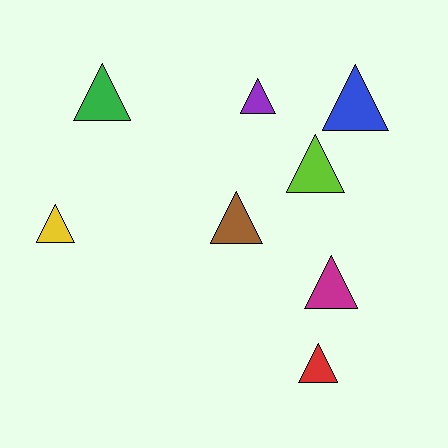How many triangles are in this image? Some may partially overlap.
There are 8 triangles.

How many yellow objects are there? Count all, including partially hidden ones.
There is 1 yellow object.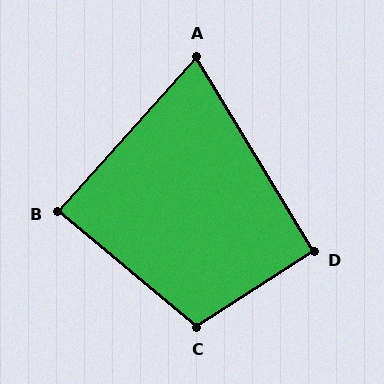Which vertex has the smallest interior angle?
A, at approximately 73 degrees.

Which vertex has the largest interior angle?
C, at approximately 107 degrees.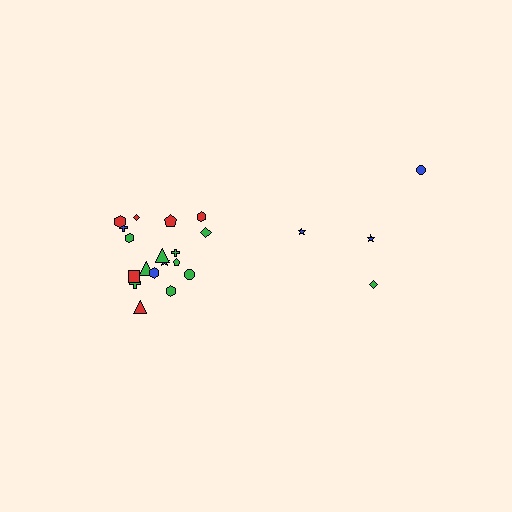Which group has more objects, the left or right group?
The left group.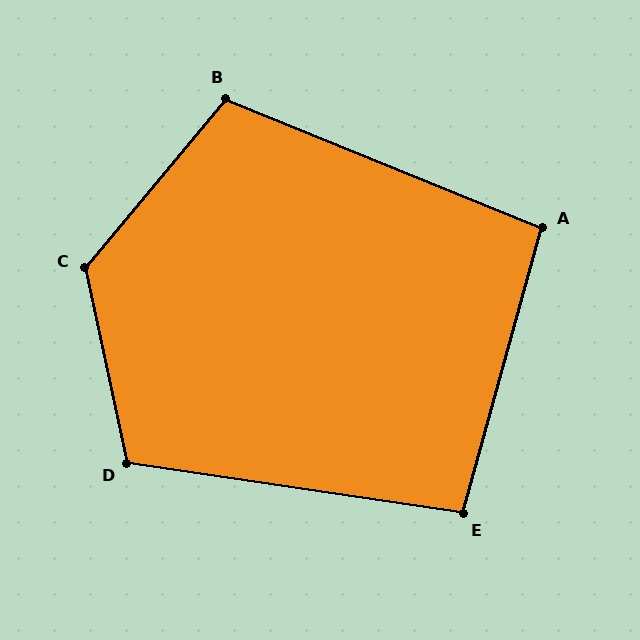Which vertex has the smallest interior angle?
A, at approximately 97 degrees.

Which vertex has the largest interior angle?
C, at approximately 128 degrees.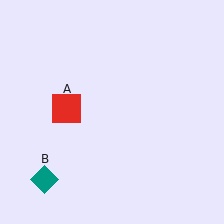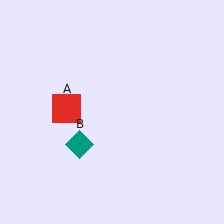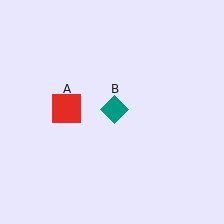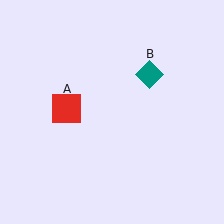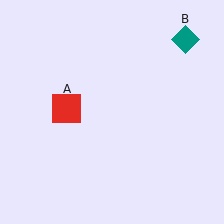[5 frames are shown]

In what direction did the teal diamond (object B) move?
The teal diamond (object B) moved up and to the right.